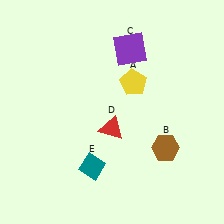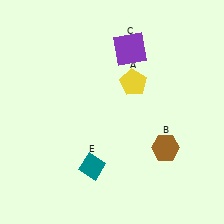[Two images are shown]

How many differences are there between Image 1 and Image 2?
There is 1 difference between the two images.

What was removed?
The red triangle (D) was removed in Image 2.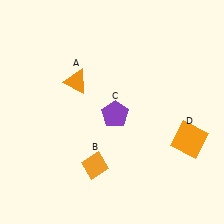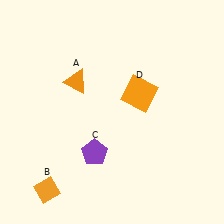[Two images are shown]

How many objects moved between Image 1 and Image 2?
3 objects moved between the two images.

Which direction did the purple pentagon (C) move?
The purple pentagon (C) moved down.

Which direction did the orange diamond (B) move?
The orange diamond (B) moved left.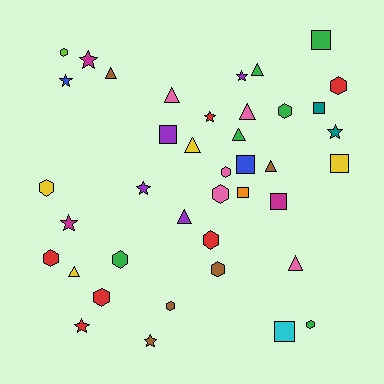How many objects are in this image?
There are 40 objects.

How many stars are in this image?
There are 9 stars.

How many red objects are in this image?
There are 6 red objects.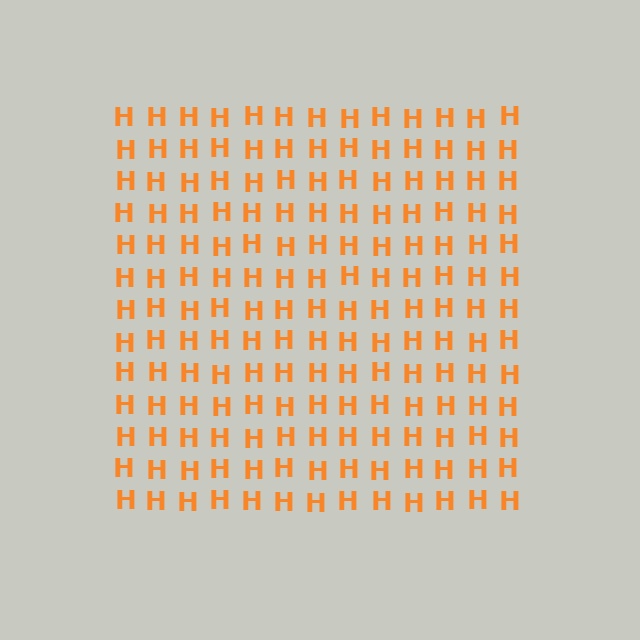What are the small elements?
The small elements are letter H's.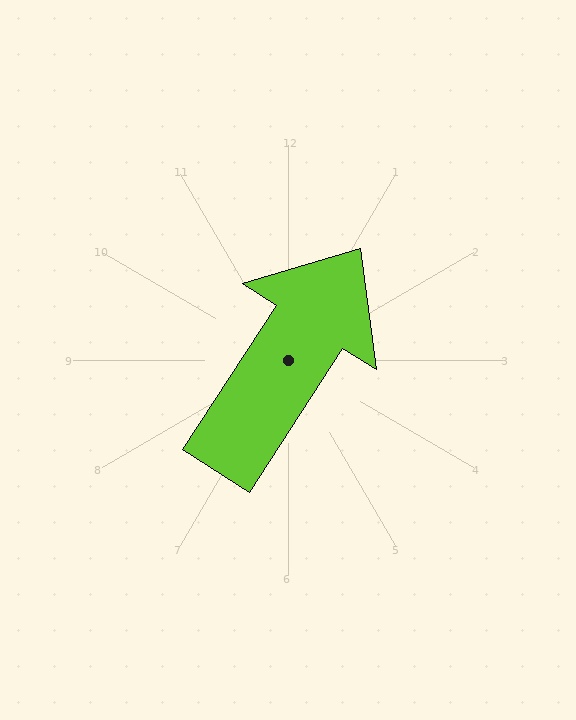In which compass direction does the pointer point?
Northeast.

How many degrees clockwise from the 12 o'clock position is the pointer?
Approximately 33 degrees.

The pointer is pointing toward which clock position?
Roughly 1 o'clock.